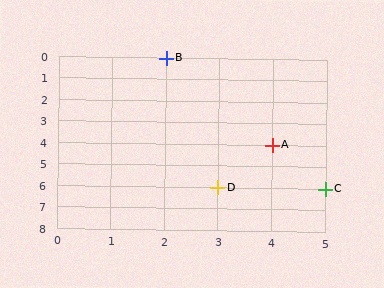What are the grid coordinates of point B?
Point B is at grid coordinates (2, 0).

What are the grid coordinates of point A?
Point A is at grid coordinates (4, 4).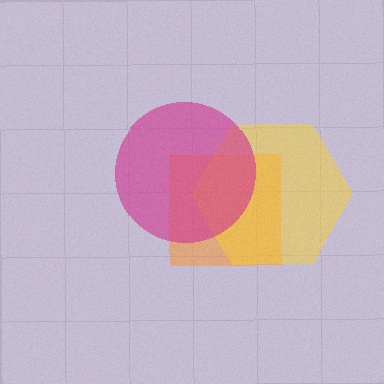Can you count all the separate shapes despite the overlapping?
Yes, there are 3 separate shapes.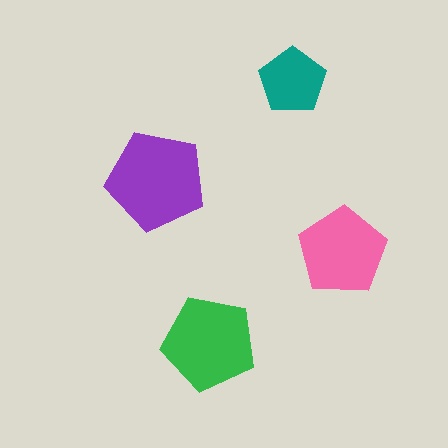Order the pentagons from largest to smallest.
the purple one, the green one, the pink one, the teal one.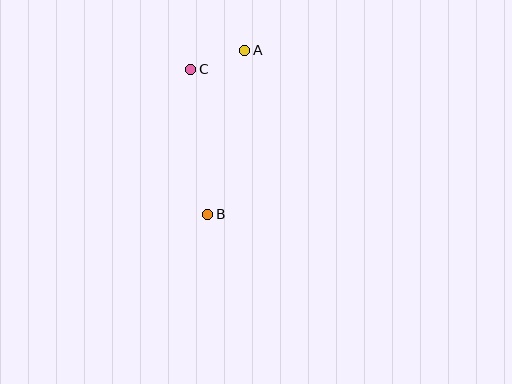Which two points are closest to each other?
Points A and C are closest to each other.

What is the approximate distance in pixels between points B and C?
The distance between B and C is approximately 146 pixels.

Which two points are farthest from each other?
Points A and B are farthest from each other.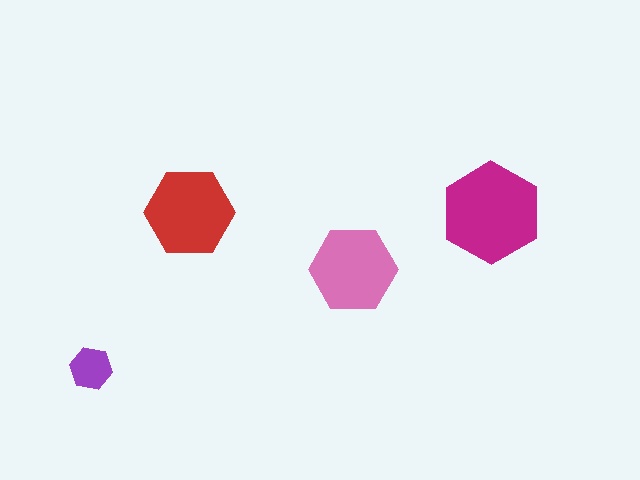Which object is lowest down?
The purple hexagon is bottommost.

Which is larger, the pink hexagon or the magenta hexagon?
The magenta one.